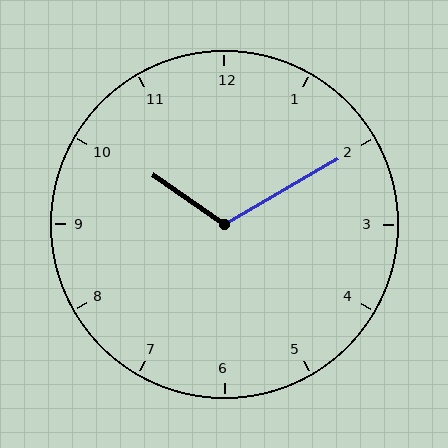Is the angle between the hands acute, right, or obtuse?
It is obtuse.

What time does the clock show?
10:10.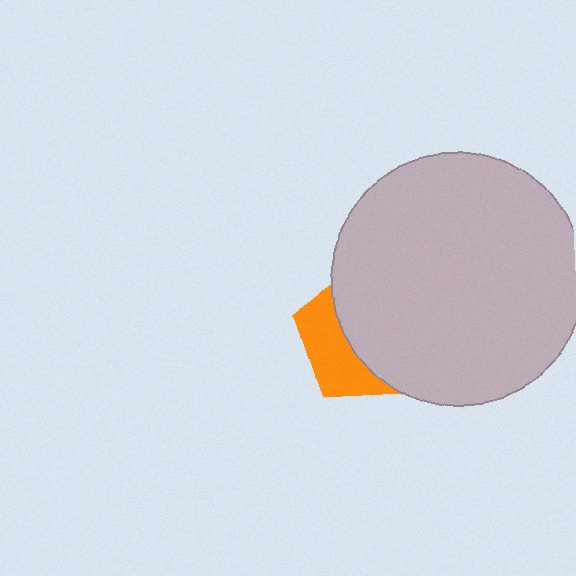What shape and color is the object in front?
The object in front is a light gray circle.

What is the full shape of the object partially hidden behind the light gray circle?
The partially hidden object is an orange pentagon.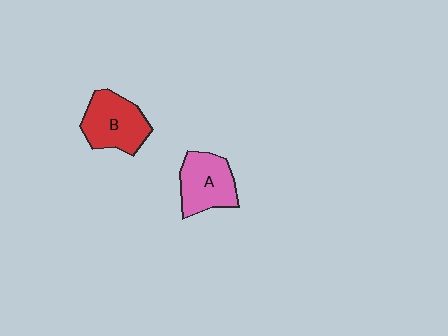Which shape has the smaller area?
Shape A (pink).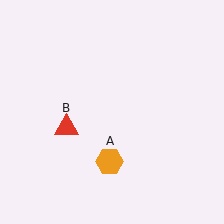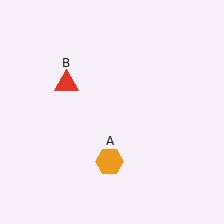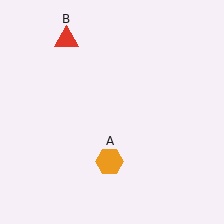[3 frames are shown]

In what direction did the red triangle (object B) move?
The red triangle (object B) moved up.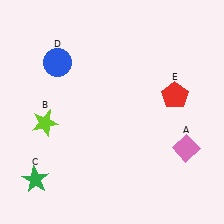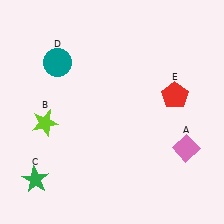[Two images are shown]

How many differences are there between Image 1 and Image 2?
There is 1 difference between the two images.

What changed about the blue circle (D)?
In Image 1, D is blue. In Image 2, it changed to teal.